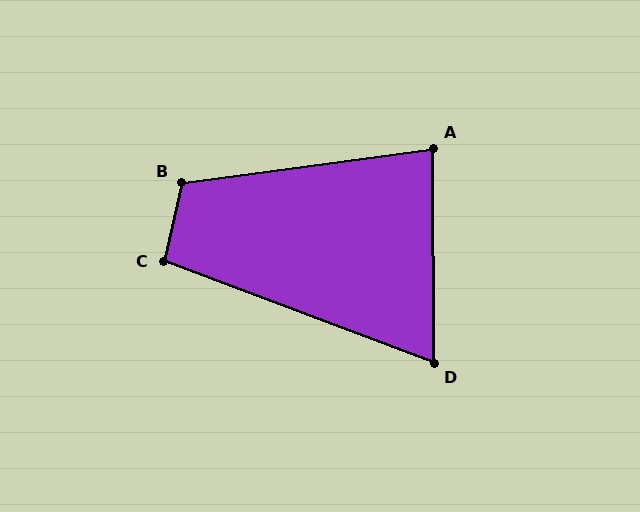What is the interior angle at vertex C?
Approximately 98 degrees (obtuse).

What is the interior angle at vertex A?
Approximately 82 degrees (acute).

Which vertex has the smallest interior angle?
D, at approximately 69 degrees.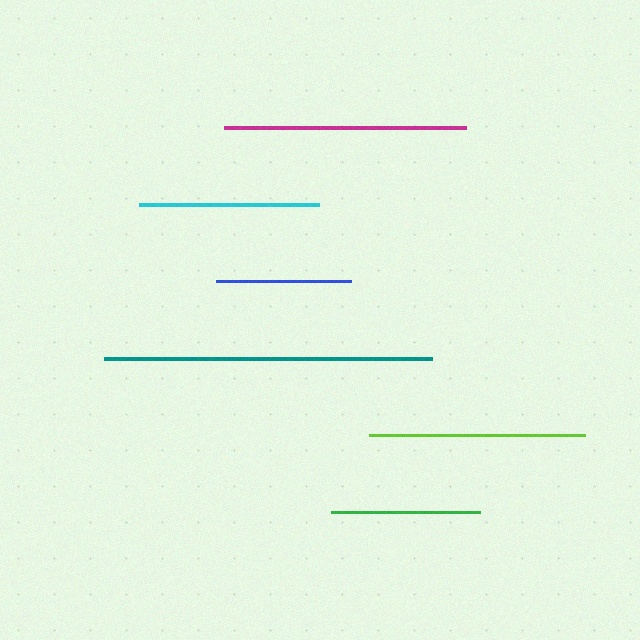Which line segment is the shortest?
The blue line is the shortest at approximately 134 pixels.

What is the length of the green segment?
The green segment is approximately 149 pixels long.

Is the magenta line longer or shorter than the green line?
The magenta line is longer than the green line.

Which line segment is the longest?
The teal line is the longest at approximately 328 pixels.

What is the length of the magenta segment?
The magenta segment is approximately 241 pixels long.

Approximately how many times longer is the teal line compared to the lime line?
The teal line is approximately 1.5 times the length of the lime line.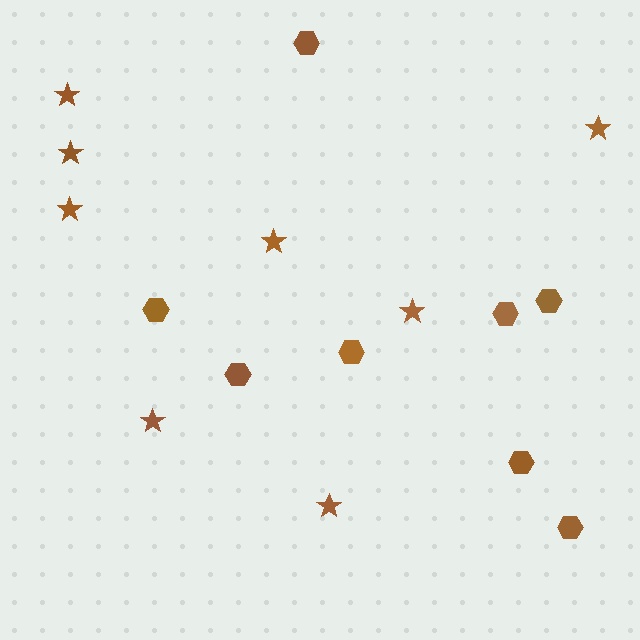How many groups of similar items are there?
There are 2 groups: one group of stars (8) and one group of hexagons (8).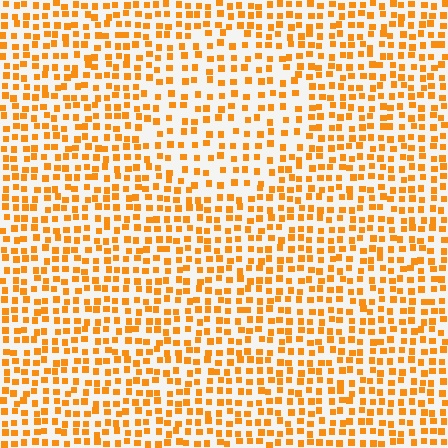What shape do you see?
I see a circle.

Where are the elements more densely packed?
The elements are more densely packed outside the circle boundary.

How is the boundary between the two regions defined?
The boundary is defined by a change in element density (approximately 1.5x ratio). All elements are the same color, size, and shape.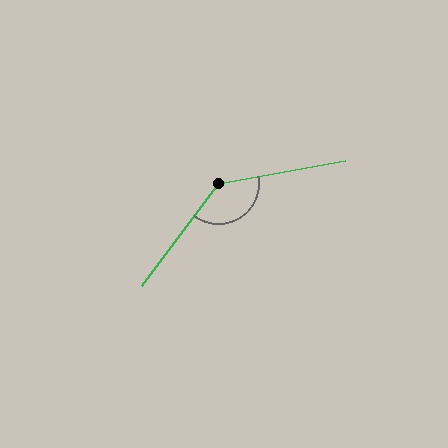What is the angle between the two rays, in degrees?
Approximately 137 degrees.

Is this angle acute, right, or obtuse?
It is obtuse.